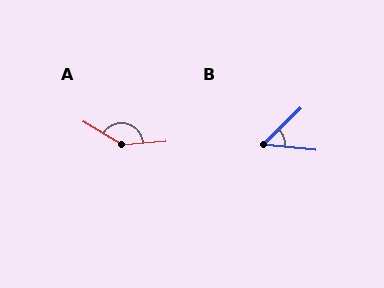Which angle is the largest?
A, at approximately 145 degrees.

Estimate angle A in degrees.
Approximately 145 degrees.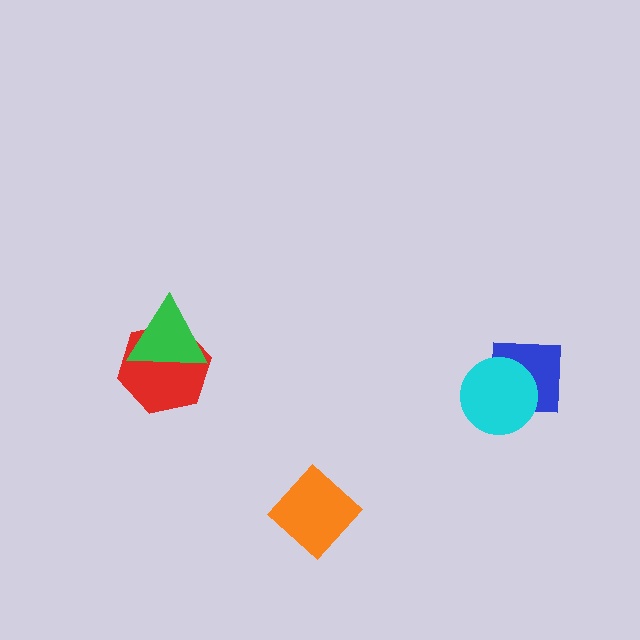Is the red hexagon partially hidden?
Yes, it is partially covered by another shape.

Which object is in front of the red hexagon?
The green triangle is in front of the red hexagon.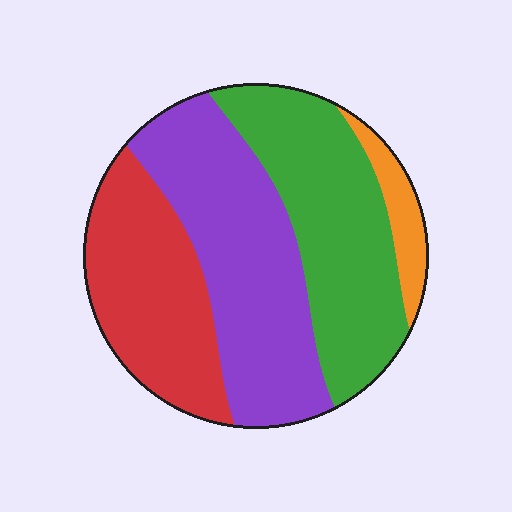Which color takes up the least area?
Orange, at roughly 5%.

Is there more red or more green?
Green.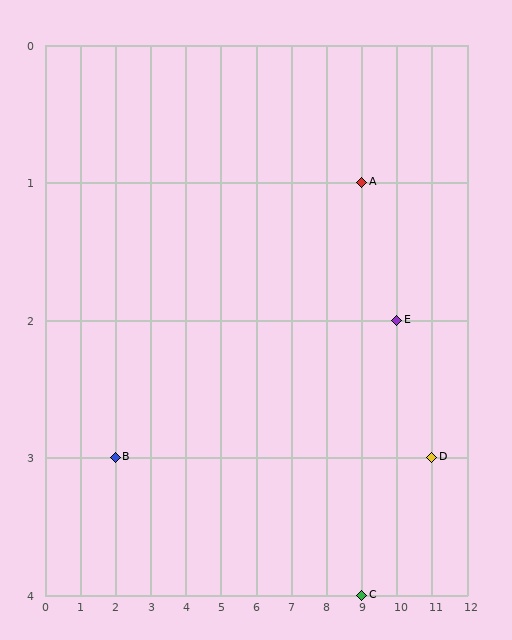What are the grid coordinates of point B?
Point B is at grid coordinates (2, 3).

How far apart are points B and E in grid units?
Points B and E are 8 columns and 1 row apart (about 8.1 grid units diagonally).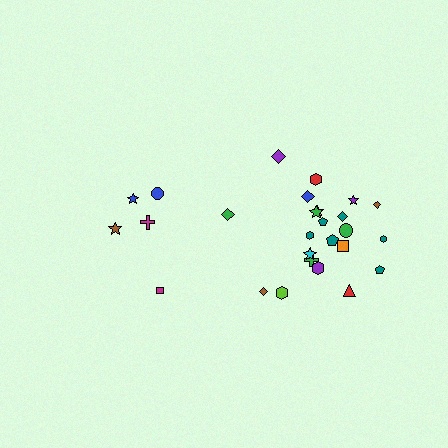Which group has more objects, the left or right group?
The right group.